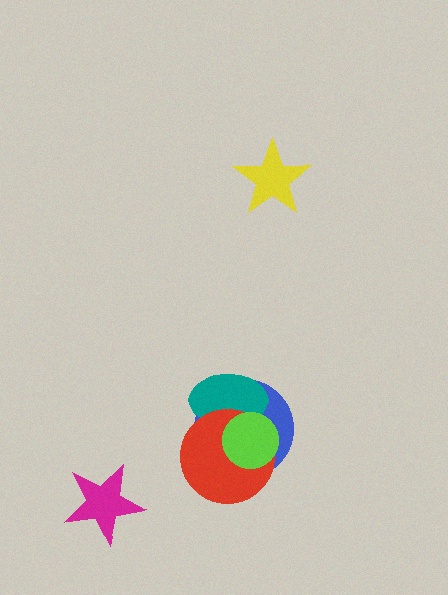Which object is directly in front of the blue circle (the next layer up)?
The teal ellipse is directly in front of the blue circle.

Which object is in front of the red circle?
The lime circle is in front of the red circle.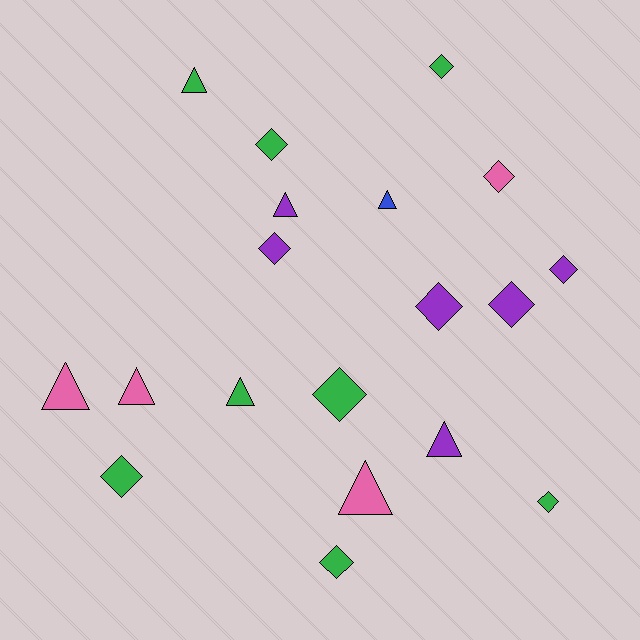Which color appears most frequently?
Green, with 8 objects.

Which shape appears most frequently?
Diamond, with 11 objects.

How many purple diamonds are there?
There are 4 purple diamonds.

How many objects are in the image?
There are 19 objects.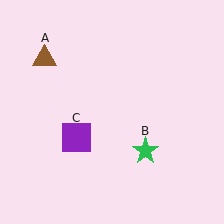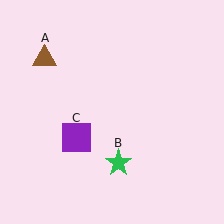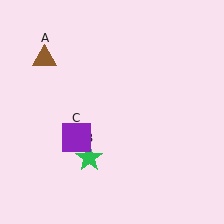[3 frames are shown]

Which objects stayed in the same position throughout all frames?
Brown triangle (object A) and purple square (object C) remained stationary.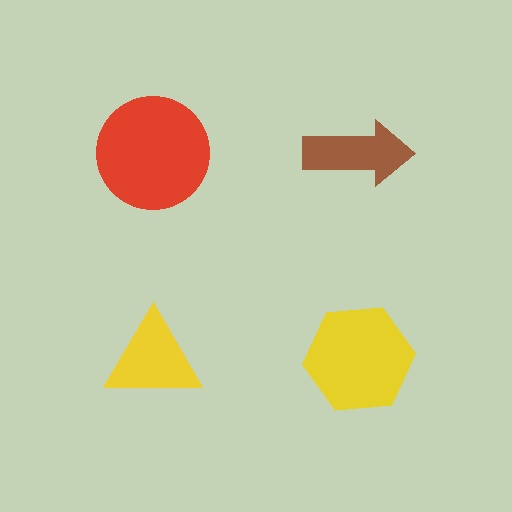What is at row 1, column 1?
A red circle.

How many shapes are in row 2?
2 shapes.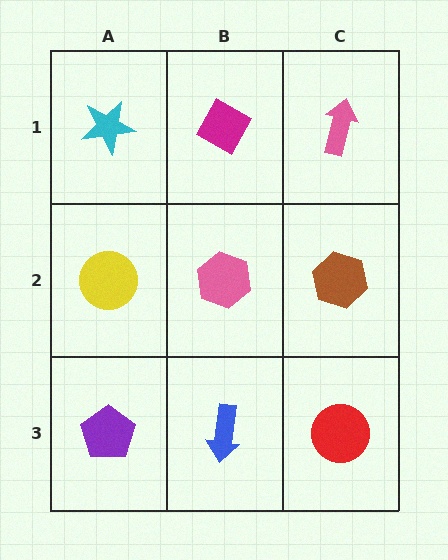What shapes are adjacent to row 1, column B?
A pink hexagon (row 2, column B), a cyan star (row 1, column A), a pink arrow (row 1, column C).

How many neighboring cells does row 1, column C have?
2.